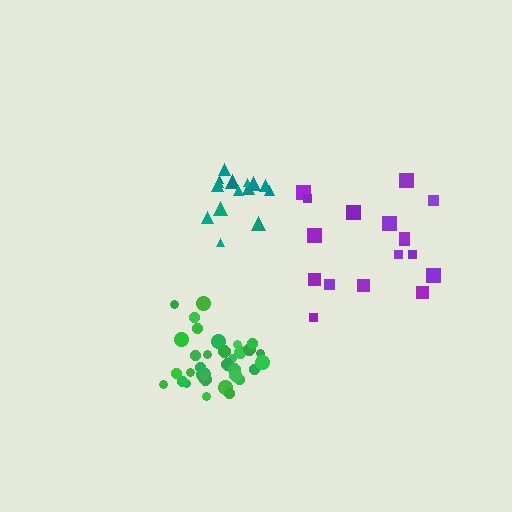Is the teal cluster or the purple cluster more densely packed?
Teal.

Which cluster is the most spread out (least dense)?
Purple.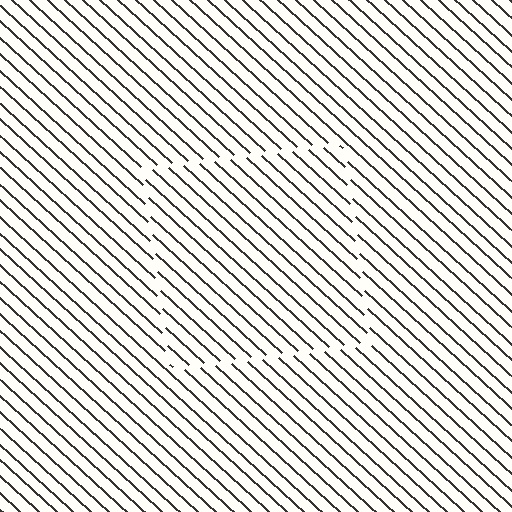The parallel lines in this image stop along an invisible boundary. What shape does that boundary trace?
An illusory square. The interior of the shape contains the same grating, shifted by half a period — the contour is defined by the phase discontinuity where line-ends from the inner and outer gratings abut.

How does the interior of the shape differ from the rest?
The interior of the shape contains the same grating, shifted by half a period — the contour is defined by the phase discontinuity where line-ends from the inner and outer gratings abut.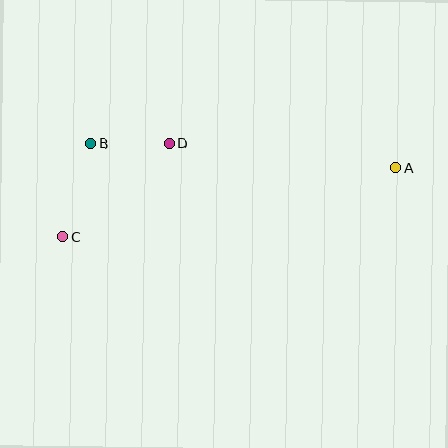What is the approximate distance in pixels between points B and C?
The distance between B and C is approximately 97 pixels.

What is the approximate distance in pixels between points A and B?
The distance between A and B is approximately 305 pixels.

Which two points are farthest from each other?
Points A and C are farthest from each other.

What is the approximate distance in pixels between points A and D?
The distance between A and D is approximately 227 pixels.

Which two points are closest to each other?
Points B and D are closest to each other.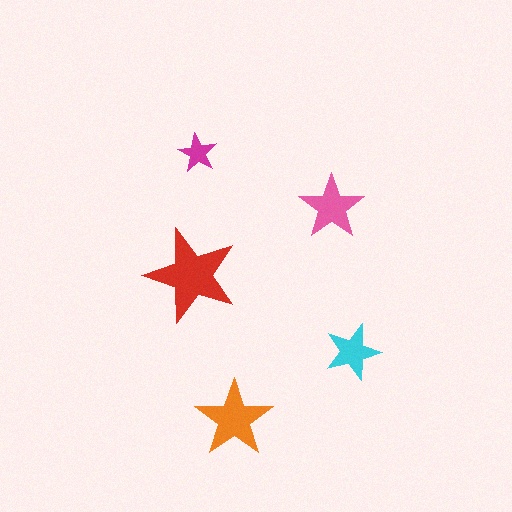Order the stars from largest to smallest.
the red one, the orange one, the pink one, the cyan one, the magenta one.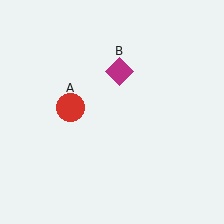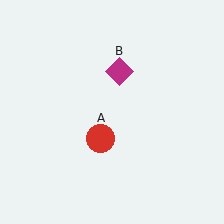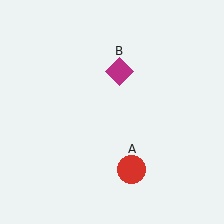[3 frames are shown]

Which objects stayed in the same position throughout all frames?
Magenta diamond (object B) remained stationary.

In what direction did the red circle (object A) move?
The red circle (object A) moved down and to the right.